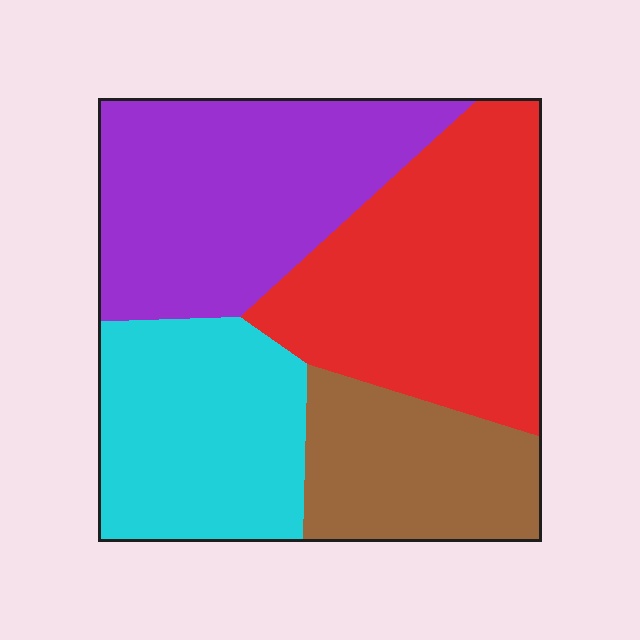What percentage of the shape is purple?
Purple covers roughly 30% of the shape.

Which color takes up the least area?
Brown, at roughly 15%.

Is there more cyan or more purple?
Purple.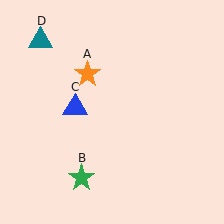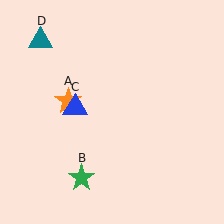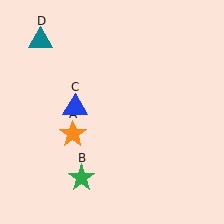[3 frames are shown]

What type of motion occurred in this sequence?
The orange star (object A) rotated counterclockwise around the center of the scene.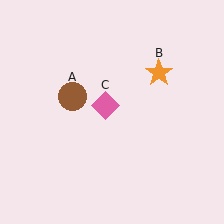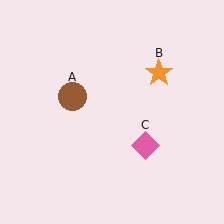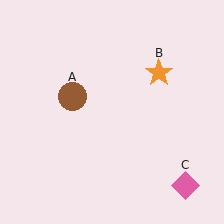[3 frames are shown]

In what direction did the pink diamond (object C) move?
The pink diamond (object C) moved down and to the right.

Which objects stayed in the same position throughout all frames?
Brown circle (object A) and orange star (object B) remained stationary.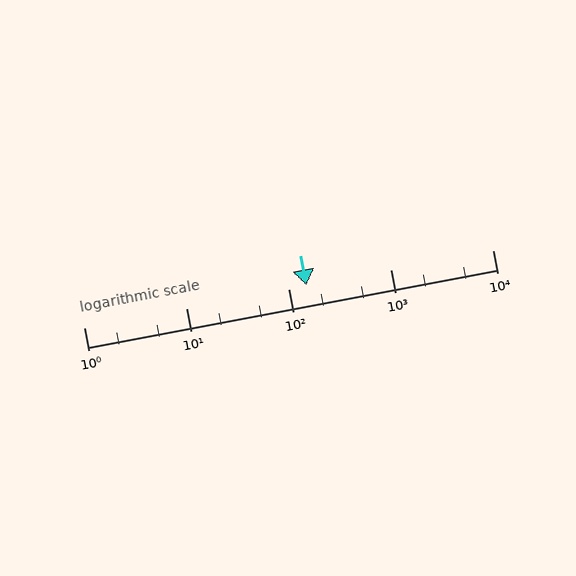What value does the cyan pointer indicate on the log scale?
The pointer indicates approximately 150.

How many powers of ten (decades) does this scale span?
The scale spans 4 decades, from 1 to 10000.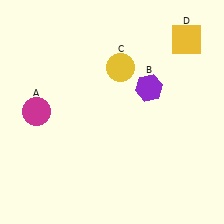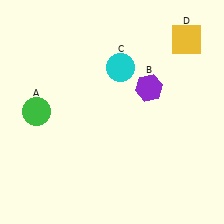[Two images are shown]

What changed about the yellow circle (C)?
In Image 1, C is yellow. In Image 2, it changed to cyan.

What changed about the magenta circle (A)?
In Image 1, A is magenta. In Image 2, it changed to green.